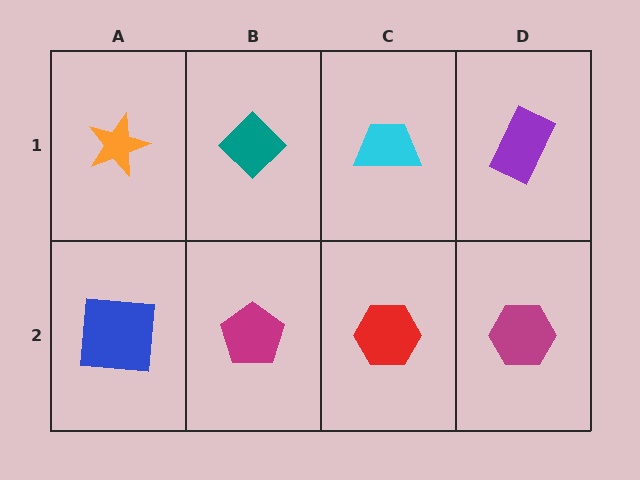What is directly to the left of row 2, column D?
A red hexagon.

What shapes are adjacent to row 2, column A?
An orange star (row 1, column A), a magenta pentagon (row 2, column B).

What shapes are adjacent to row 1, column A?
A blue square (row 2, column A), a teal diamond (row 1, column B).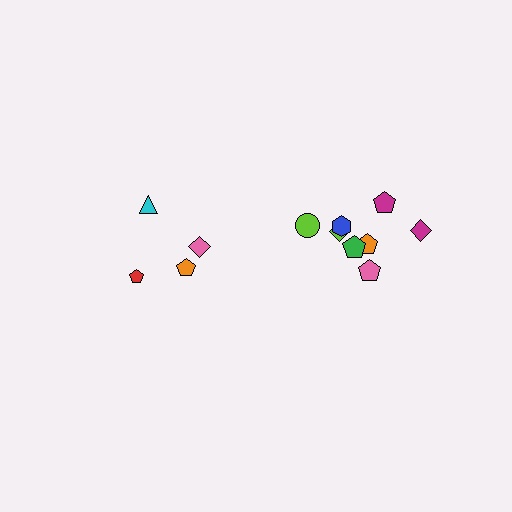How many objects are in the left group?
There are 4 objects.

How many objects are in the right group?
There are 8 objects.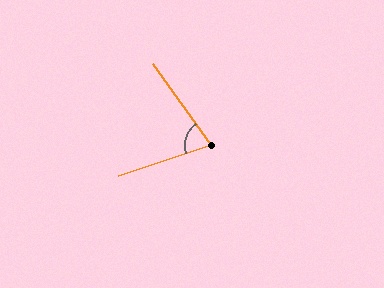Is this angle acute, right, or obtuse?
It is acute.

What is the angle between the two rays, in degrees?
Approximately 73 degrees.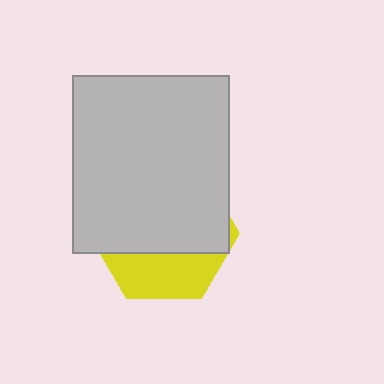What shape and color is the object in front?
The object in front is a light gray rectangle.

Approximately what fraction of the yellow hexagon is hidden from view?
Roughly 68% of the yellow hexagon is hidden behind the light gray rectangle.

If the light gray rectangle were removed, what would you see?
You would see the complete yellow hexagon.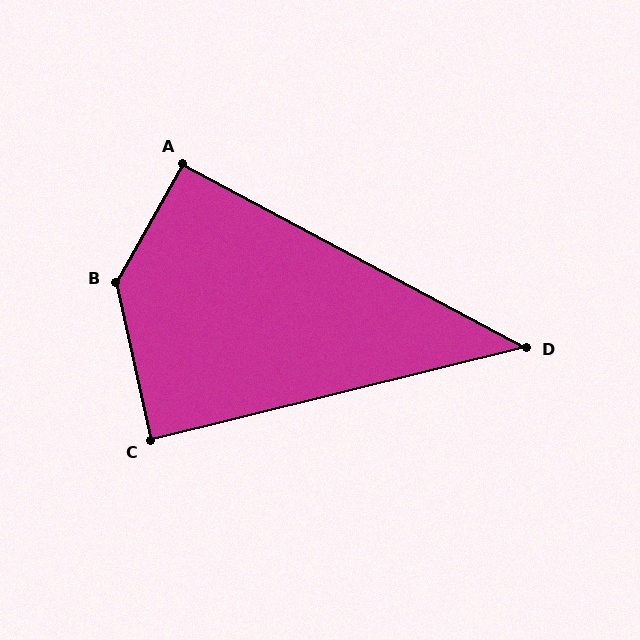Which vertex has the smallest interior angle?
D, at approximately 42 degrees.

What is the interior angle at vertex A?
Approximately 91 degrees (approximately right).